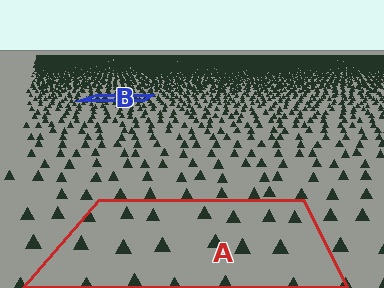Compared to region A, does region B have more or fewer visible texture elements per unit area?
Region B has more texture elements per unit area — they are packed more densely because it is farther away.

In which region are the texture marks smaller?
The texture marks are smaller in region B, because it is farther away.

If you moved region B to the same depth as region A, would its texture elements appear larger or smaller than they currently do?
They would appear larger. At a closer depth, the same texture elements are projected at a bigger on-screen size.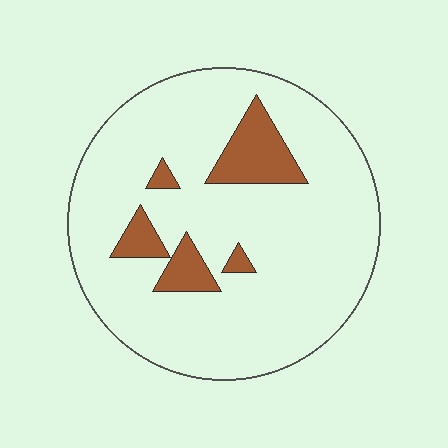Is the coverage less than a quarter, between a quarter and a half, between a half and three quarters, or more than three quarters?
Less than a quarter.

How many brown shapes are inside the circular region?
5.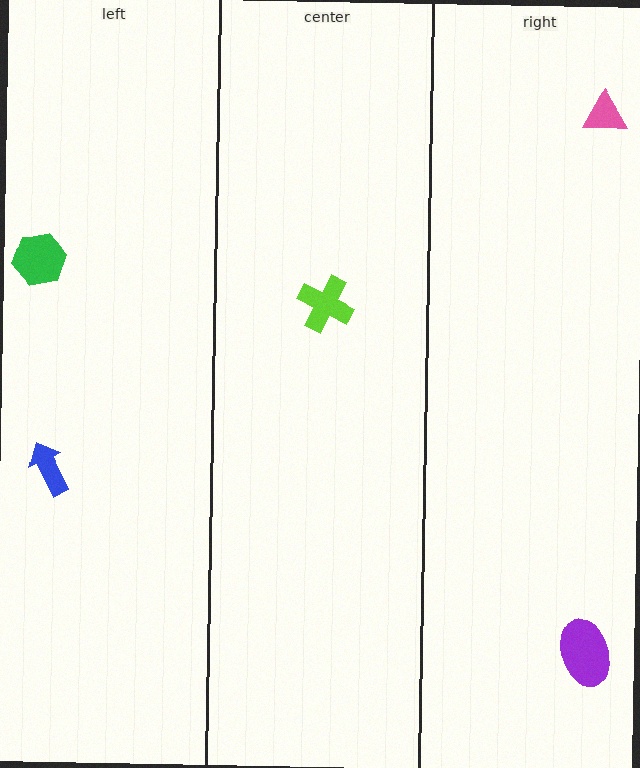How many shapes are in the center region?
1.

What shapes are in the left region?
The green hexagon, the blue arrow.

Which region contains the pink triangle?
The right region.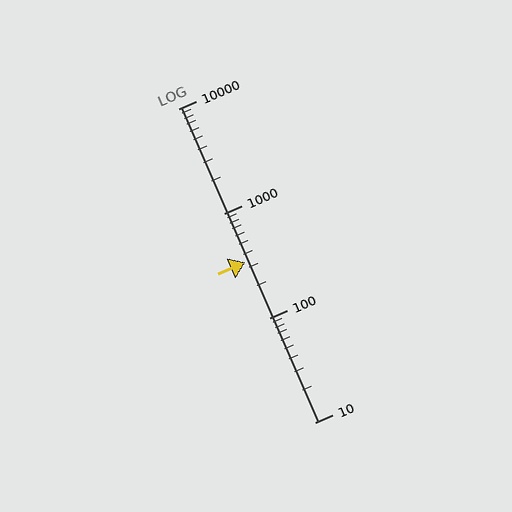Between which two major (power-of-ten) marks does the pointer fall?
The pointer is between 100 and 1000.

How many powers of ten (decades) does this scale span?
The scale spans 3 decades, from 10 to 10000.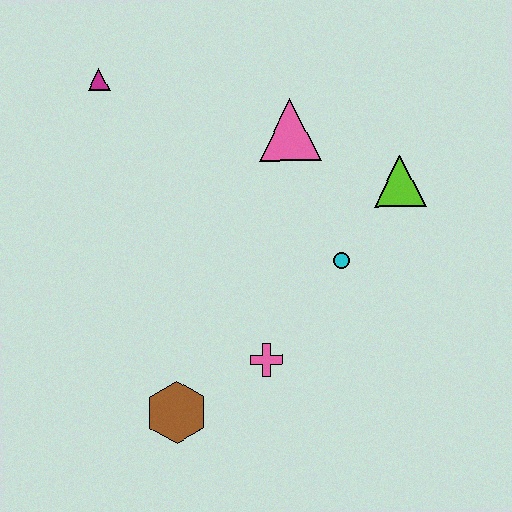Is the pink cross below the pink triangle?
Yes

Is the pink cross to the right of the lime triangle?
No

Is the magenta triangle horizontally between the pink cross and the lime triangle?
No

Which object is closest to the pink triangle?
The lime triangle is closest to the pink triangle.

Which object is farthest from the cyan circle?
The magenta triangle is farthest from the cyan circle.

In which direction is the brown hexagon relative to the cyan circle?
The brown hexagon is to the left of the cyan circle.